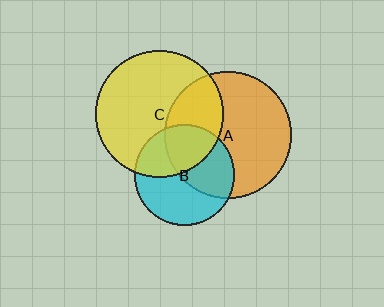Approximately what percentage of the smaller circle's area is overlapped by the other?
Approximately 45%.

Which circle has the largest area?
Circle C (yellow).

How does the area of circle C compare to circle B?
Approximately 1.6 times.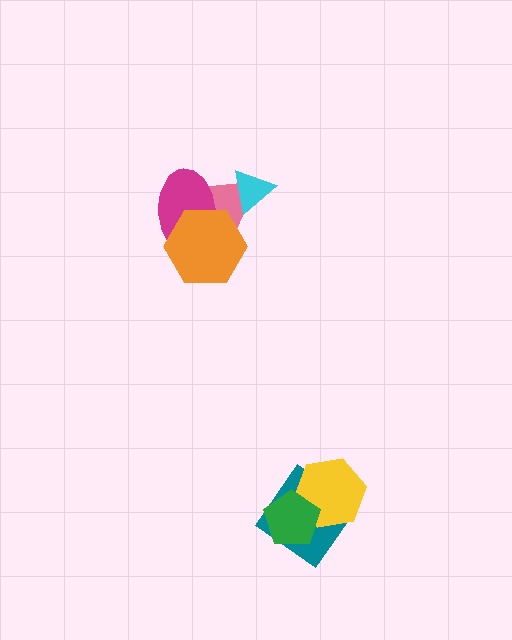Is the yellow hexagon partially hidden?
Yes, it is partially covered by another shape.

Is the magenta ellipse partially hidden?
Yes, it is partially covered by another shape.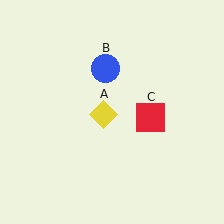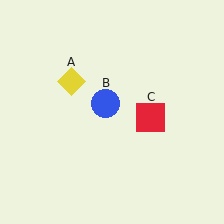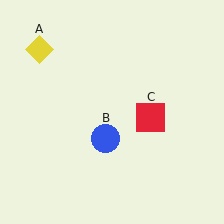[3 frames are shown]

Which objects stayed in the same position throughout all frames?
Red square (object C) remained stationary.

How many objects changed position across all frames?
2 objects changed position: yellow diamond (object A), blue circle (object B).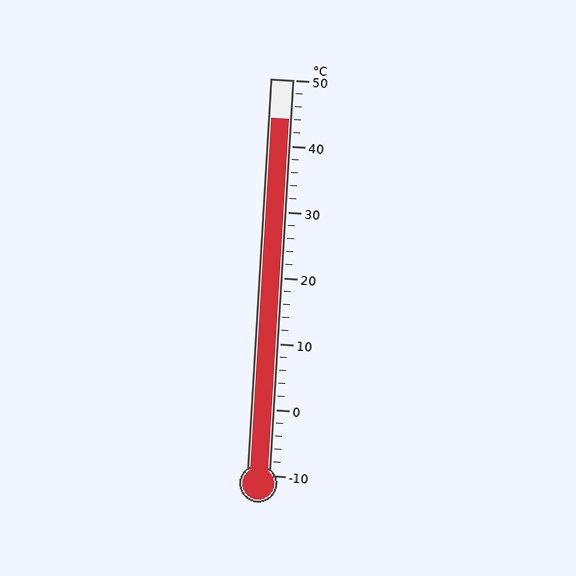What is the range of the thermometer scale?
The thermometer scale ranges from -10°C to 50°C.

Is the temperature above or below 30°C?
The temperature is above 30°C.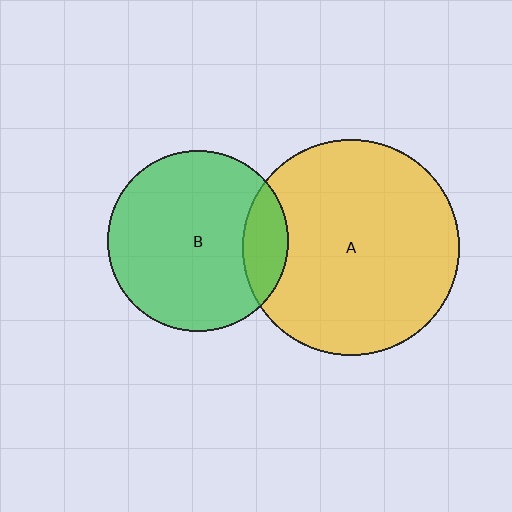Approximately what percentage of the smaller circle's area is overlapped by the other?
Approximately 15%.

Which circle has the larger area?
Circle A (yellow).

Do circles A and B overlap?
Yes.